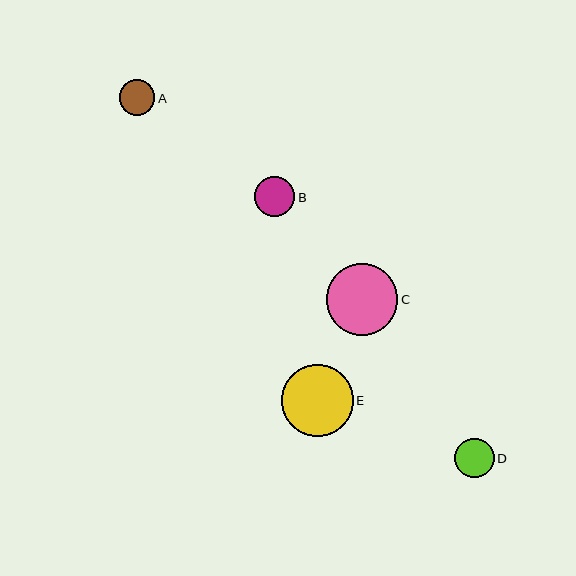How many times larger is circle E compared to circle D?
Circle E is approximately 1.8 times the size of circle D.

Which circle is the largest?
Circle C is the largest with a size of approximately 72 pixels.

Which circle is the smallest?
Circle A is the smallest with a size of approximately 35 pixels.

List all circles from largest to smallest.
From largest to smallest: C, E, B, D, A.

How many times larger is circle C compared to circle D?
Circle C is approximately 1.8 times the size of circle D.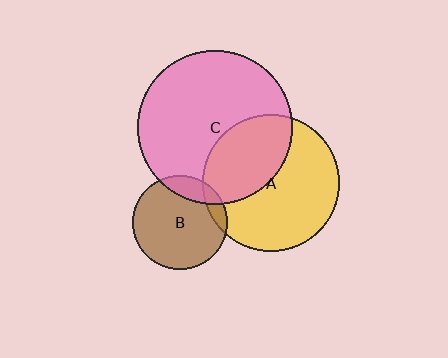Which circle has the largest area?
Circle C (pink).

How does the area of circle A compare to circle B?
Approximately 2.1 times.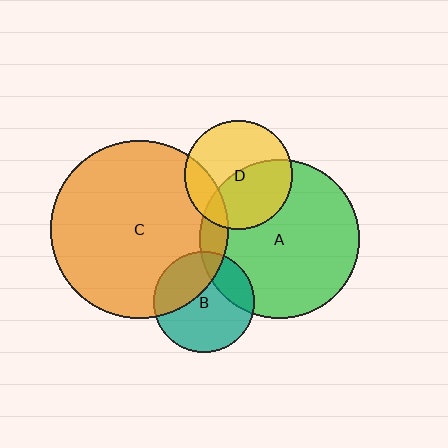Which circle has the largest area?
Circle C (orange).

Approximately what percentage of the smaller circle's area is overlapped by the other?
Approximately 35%.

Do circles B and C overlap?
Yes.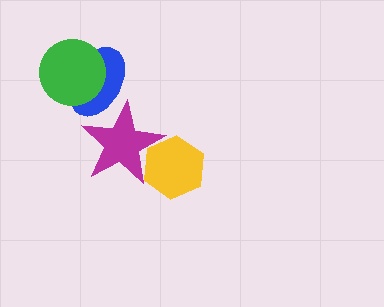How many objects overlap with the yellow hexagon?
1 object overlaps with the yellow hexagon.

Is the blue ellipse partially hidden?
Yes, it is partially covered by another shape.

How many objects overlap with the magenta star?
2 objects overlap with the magenta star.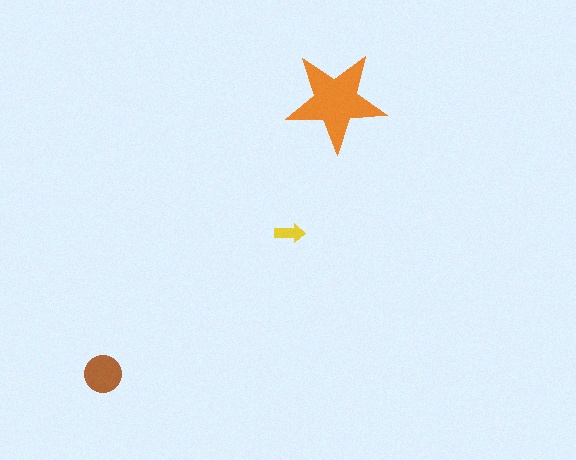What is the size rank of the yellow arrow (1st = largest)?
3rd.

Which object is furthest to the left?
The brown circle is leftmost.